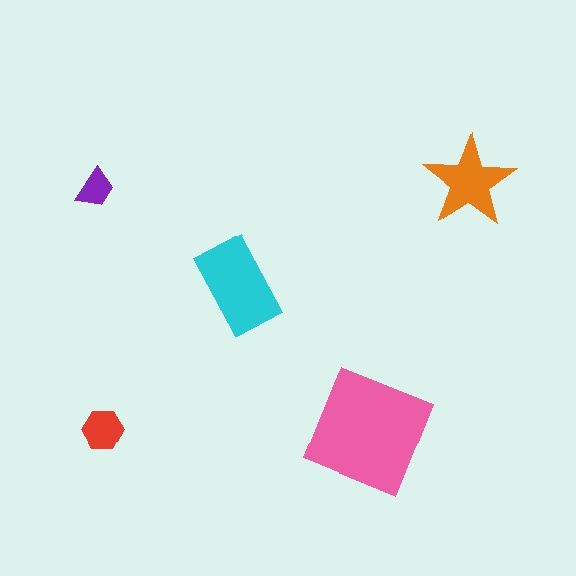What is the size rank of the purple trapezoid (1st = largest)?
5th.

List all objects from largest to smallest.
The pink square, the cyan rectangle, the orange star, the red hexagon, the purple trapezoid.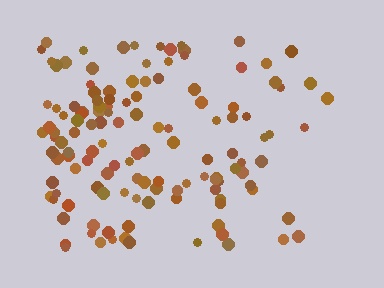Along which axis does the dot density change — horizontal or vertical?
Horizontal.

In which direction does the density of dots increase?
From right to left, with the left side densest.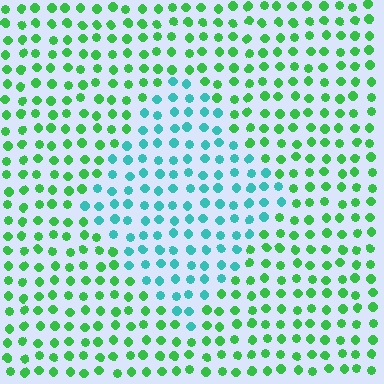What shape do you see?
I see a diamond.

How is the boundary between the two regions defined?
The boundary is defined purely by a slight shift in hue (about 49 degrees). Spacing, size, and orientation are identical on both sides.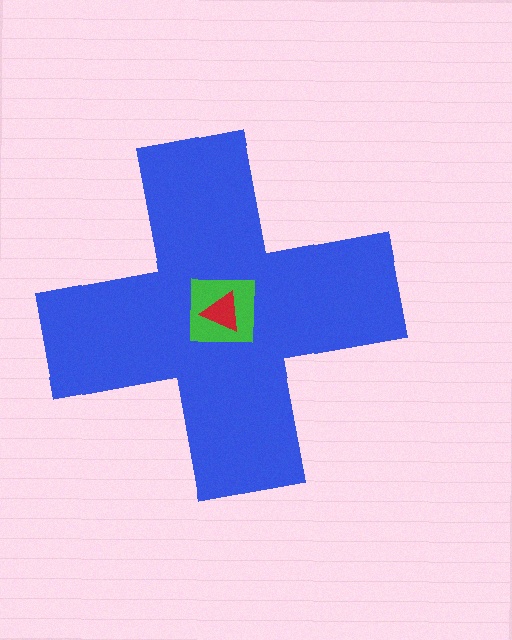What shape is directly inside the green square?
The red triangle.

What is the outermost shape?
The blue cross.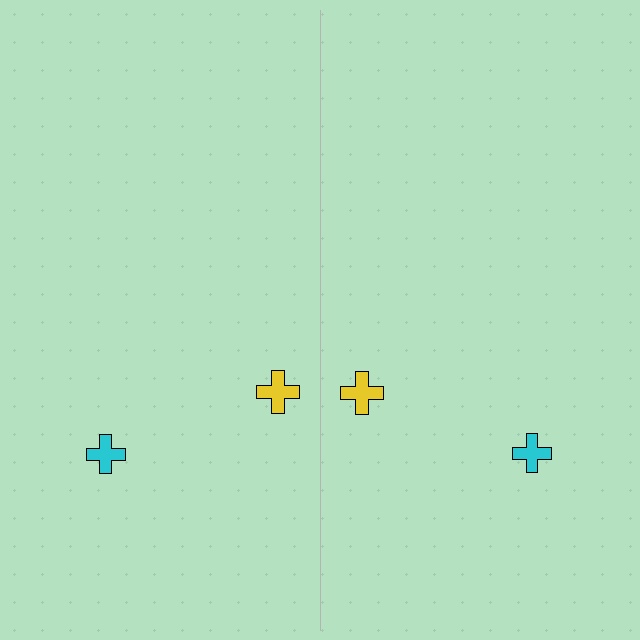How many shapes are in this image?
There are 4 shapes in this image.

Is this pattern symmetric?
Yes, this pattern has bilateral (reflection) symmetry.